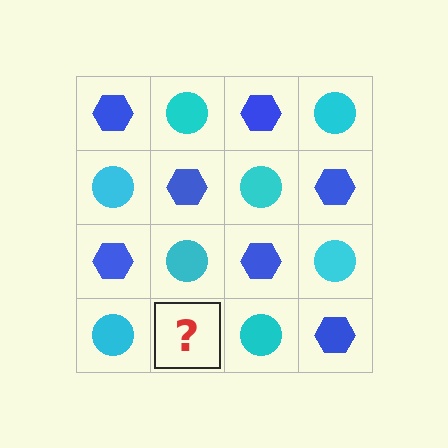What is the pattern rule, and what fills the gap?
The rule is that it alternates blue hexagon and cyan circle in a checkerboard pattern. The gap should be filled with a blue hexagon.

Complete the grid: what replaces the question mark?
The question mark should be replaced with a blue hexagon.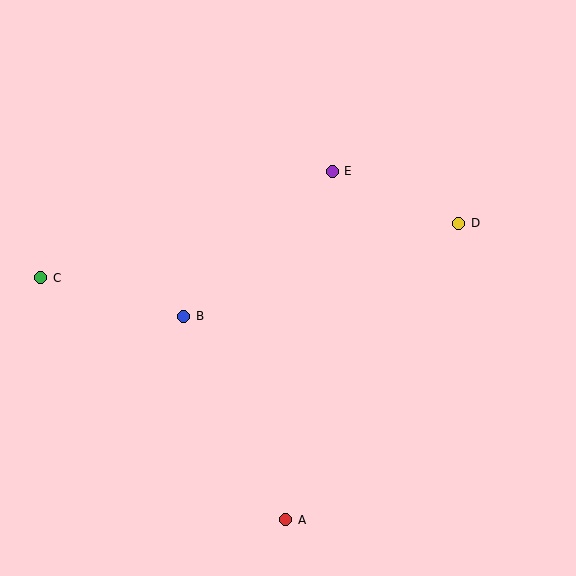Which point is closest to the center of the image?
Point B at (184, 316) is closest to the center.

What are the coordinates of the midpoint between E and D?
The midpoint between E and D is at (396, 198).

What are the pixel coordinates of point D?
Point D is at (459, 224).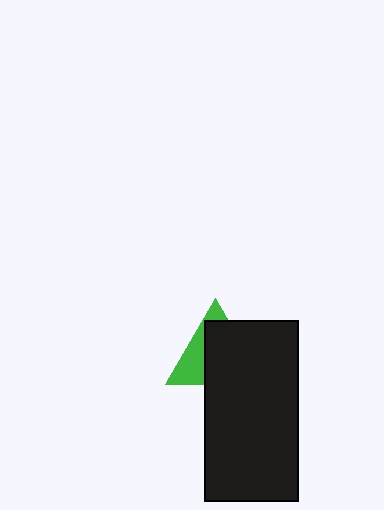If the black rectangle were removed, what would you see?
You would see the complete green triangle.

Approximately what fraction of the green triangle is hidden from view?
Roughly 65% of the green triangle is hidden behind the black rectangle.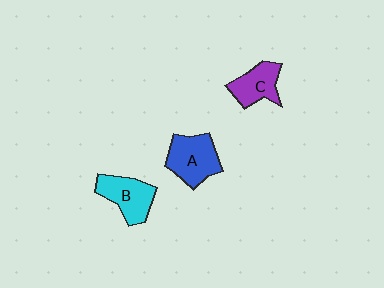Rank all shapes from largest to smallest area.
From largest to smallest: A (blue), B (cyan), C (purple).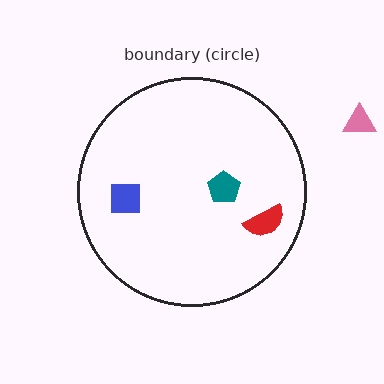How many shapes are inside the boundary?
3 inside, 1 outside.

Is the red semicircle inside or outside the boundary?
Inside.